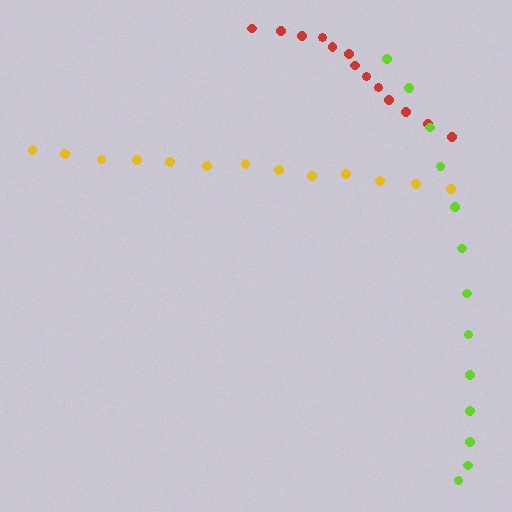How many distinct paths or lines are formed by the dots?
There are 3 distinct paths.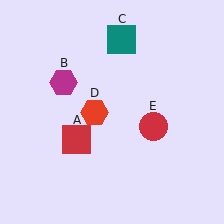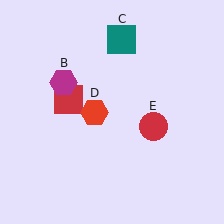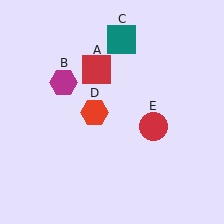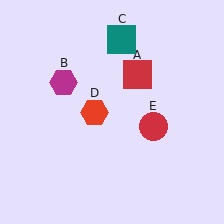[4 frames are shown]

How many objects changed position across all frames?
1 object changed position: red square (object A).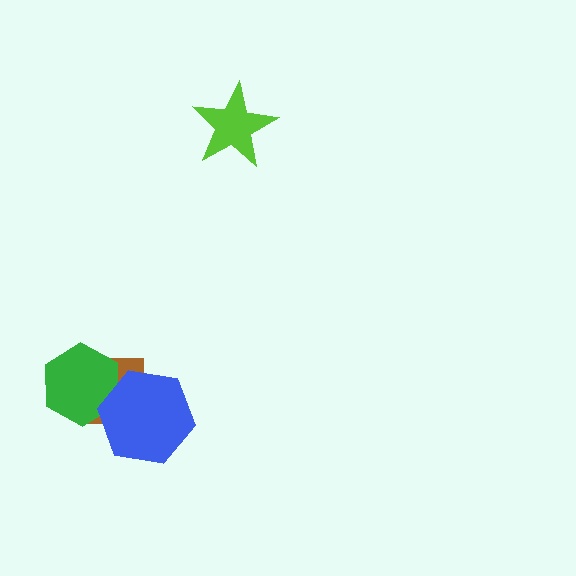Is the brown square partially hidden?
Yes, it is partially covered by another shape.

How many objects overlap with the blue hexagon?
2 objects overlap with the blue hexagon.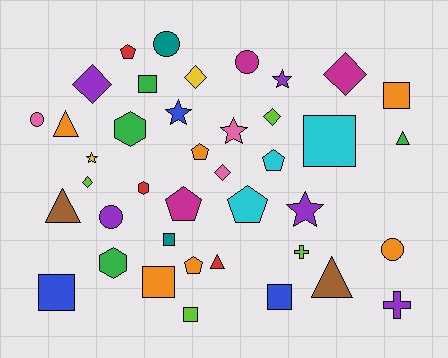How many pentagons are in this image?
There are 6 pentagons.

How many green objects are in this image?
There are 4 green objects.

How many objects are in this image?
There are 40 objects.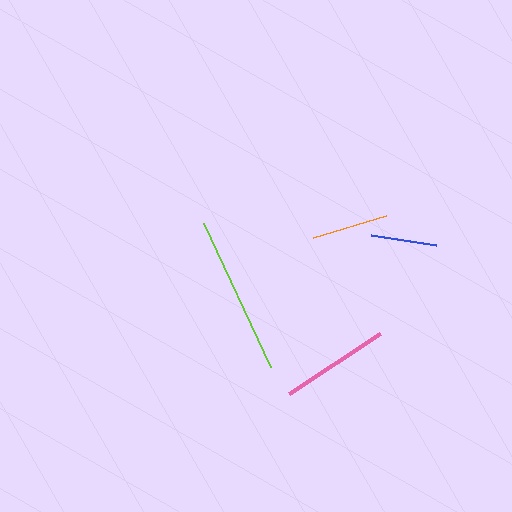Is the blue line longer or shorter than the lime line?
The lime line is longer than the blue line.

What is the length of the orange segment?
The orange segment is approximately 77 pixels long.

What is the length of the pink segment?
The pink segment is approximately 109 pixels long.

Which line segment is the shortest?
The blue line is the shortest at approximately 66 pixels.